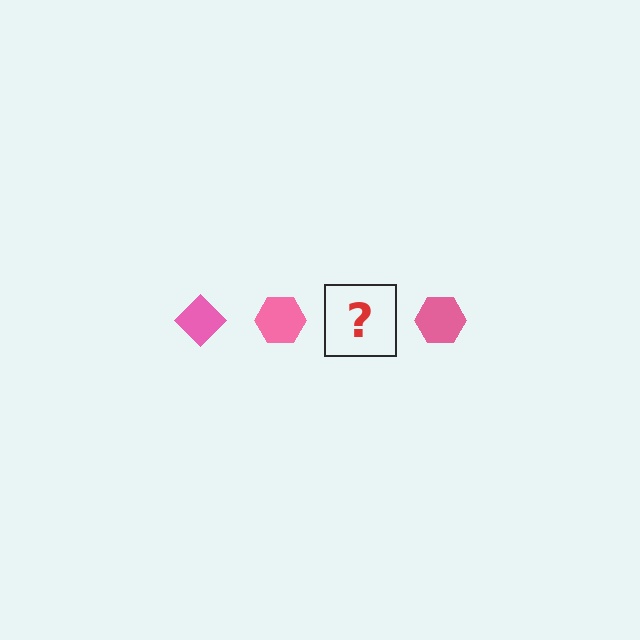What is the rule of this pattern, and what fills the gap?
The rule is that the pattern cycles through diamond, hexagon shapes in pink. The gap should be filled with a pink diamond.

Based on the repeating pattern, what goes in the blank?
The blank should be a pink diamond.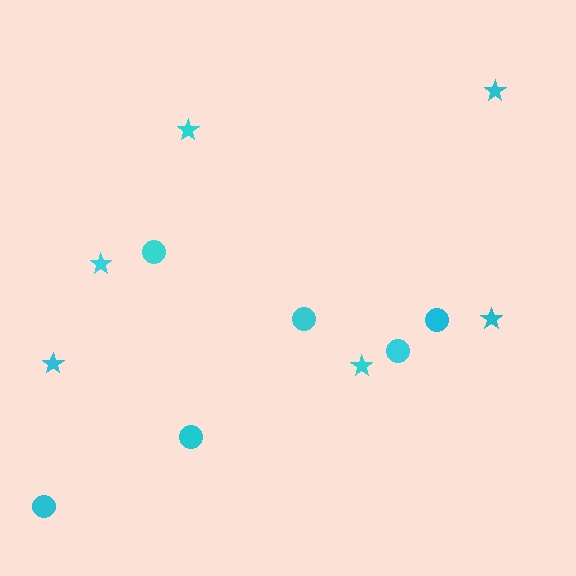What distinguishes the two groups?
There are 2 groups: one group of stars (6) and one group of circles (6).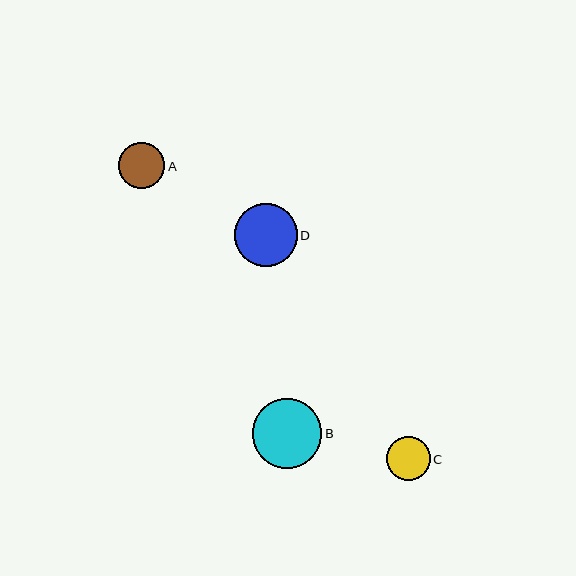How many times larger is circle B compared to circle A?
Circle B is approximately 1.5 times the size of circle A.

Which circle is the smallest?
Circle C is the smallest with a size of approximately 43 pixels.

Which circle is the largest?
Circle B is the largest with a size of approximately 69 pixels.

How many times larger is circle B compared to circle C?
Circle B is approximately 1.6 times the size of circle C.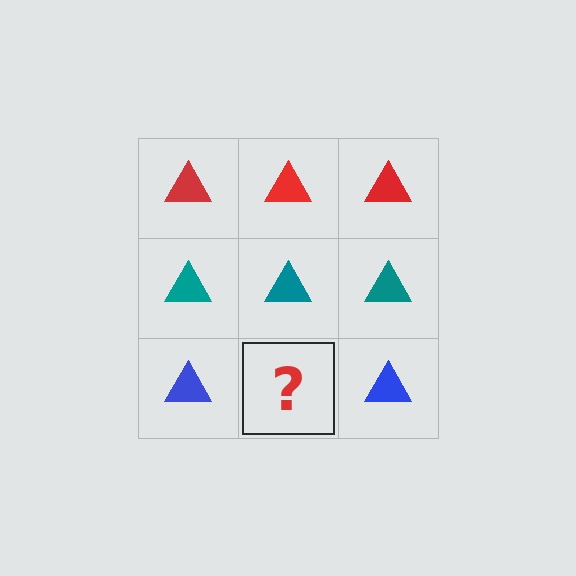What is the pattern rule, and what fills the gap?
The rule is that each row has a consistent color. The gap should be filled with a blue triangle.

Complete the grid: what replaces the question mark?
The question mark should be replaced with a blue triangle.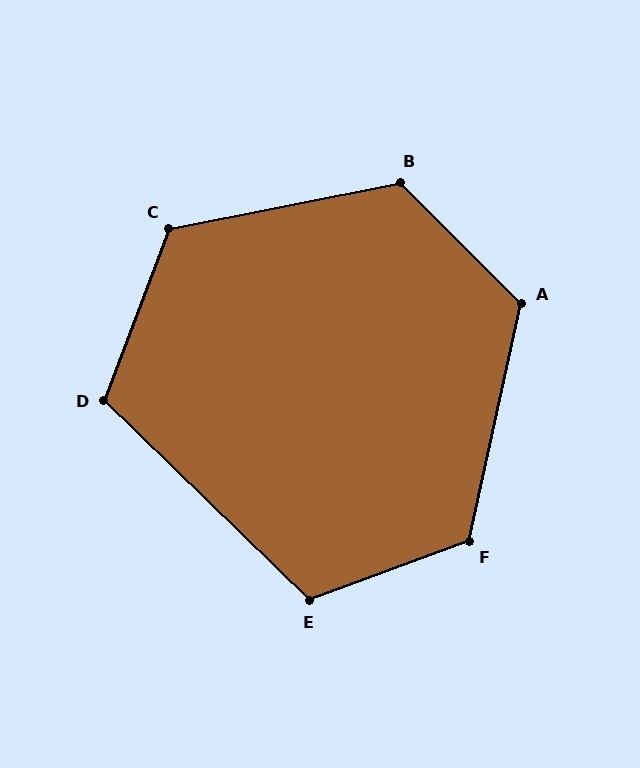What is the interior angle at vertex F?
Approximately 123 degrees (obtuse).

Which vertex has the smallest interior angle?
D, at approximately 113 degrees.